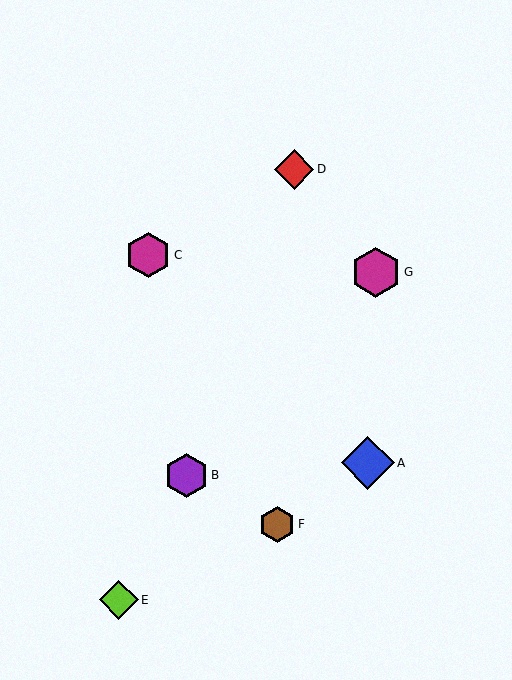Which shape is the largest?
The blue diamond (labeled A) is the largest.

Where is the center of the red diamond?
The center of the red diamond is at (294, 169).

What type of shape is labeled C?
Shape C is a magenta hexagon.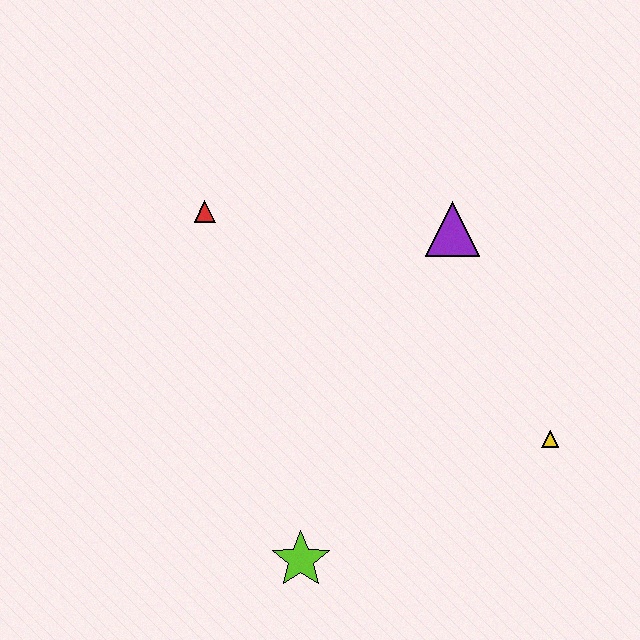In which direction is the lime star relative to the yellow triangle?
The lime star is to the left of the yellow triangle.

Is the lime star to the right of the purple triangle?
No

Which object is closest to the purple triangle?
The yellow triangle is closest to the purple triangle.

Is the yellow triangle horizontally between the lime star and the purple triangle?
No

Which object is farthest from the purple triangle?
The lime star is farthest from the purple triangle.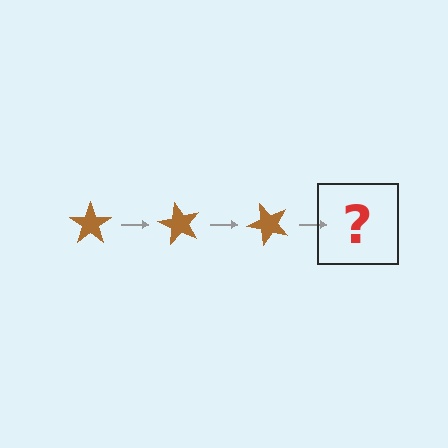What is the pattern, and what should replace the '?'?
The pattern is that the star rotates 60 degrees each step. The '?' should be a brown star rotated 180 degrees.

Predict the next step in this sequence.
The next step is a brown star rotated 180 degrees.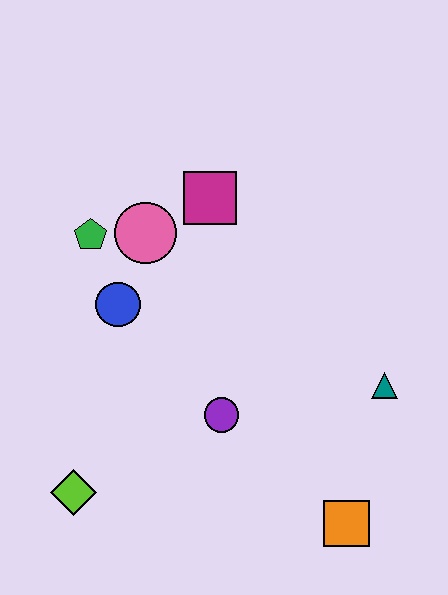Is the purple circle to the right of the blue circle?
Yes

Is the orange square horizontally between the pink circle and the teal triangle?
Yes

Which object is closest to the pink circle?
The green pentagon is closest to the pink circle.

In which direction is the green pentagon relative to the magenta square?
The green pentagon is to the left of the magenta square.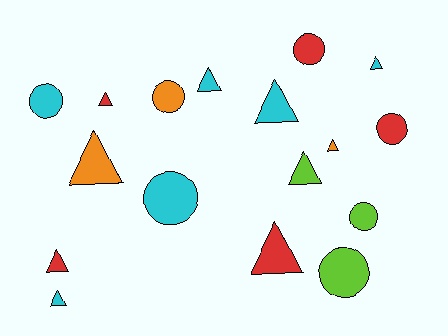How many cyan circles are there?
There are 2 cyan circles.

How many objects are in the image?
There are 17 objects.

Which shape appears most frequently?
Triangle, with 10 objects.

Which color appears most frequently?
Cyan, with 6 objects.